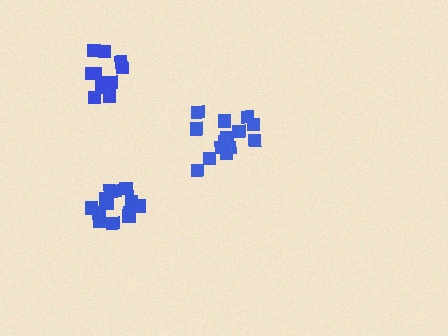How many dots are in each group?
Group 1: 16 dots, Group 2: 11 dots, Group 3: 14 dots (41 total).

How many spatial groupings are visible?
There are 3 spatial groupings.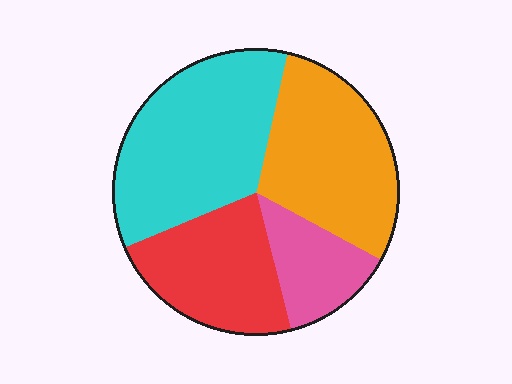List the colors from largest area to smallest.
From largest to smallest: cyan, orange, red, pink.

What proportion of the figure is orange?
Orange covers 29% of the figure.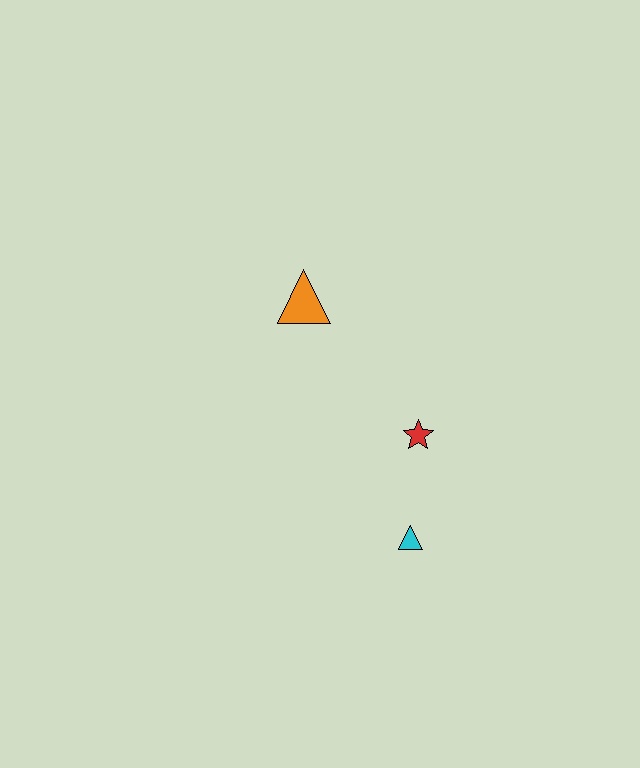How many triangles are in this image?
There are 2 triangles.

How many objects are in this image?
There are 3 objects.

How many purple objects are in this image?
There are no purple objects.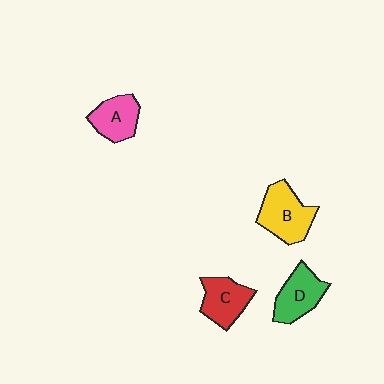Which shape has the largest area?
Shape B (yellow).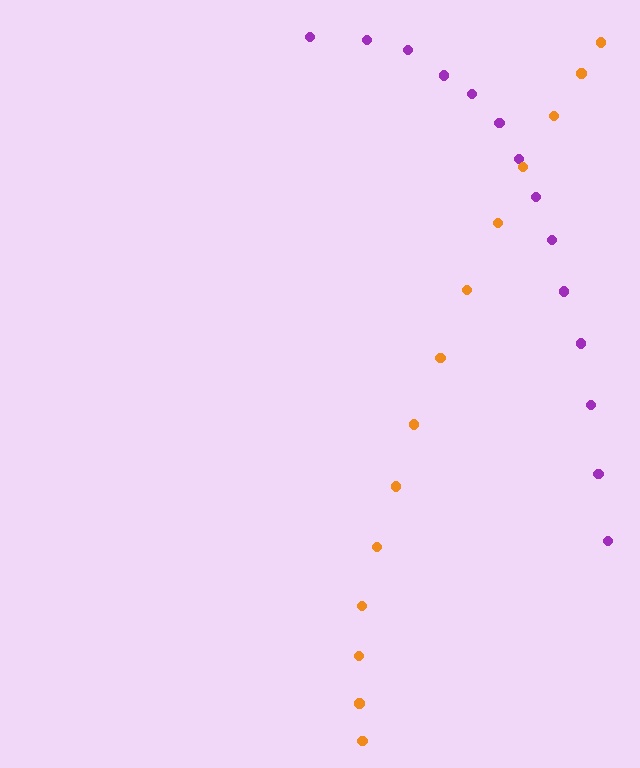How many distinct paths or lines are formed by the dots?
There are 2 distinct paths.